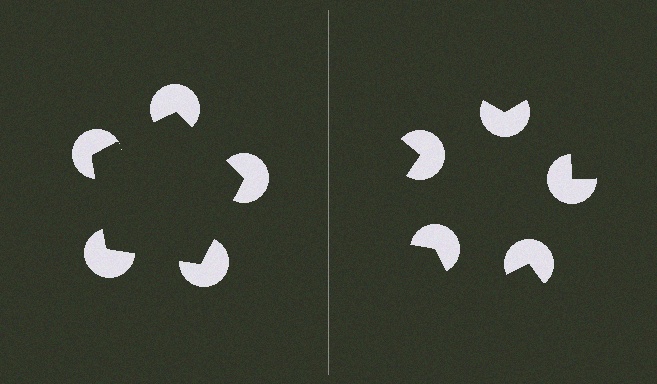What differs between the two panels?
The pac-man discs are positioned identically on both sides; only the wedge orientations differ. On the left they align to a pentagon; on the right they are misaligned.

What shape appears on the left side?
An illusory pentagon.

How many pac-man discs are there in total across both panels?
10 — 5 on each side.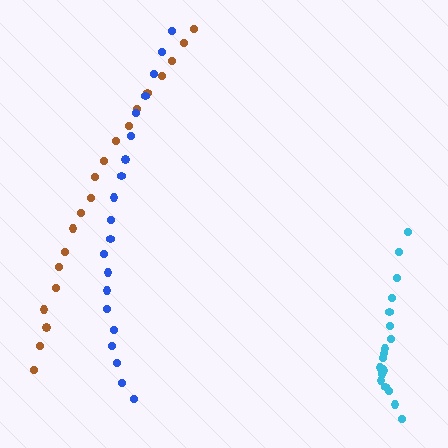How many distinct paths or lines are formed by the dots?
There are 3 distinct paths.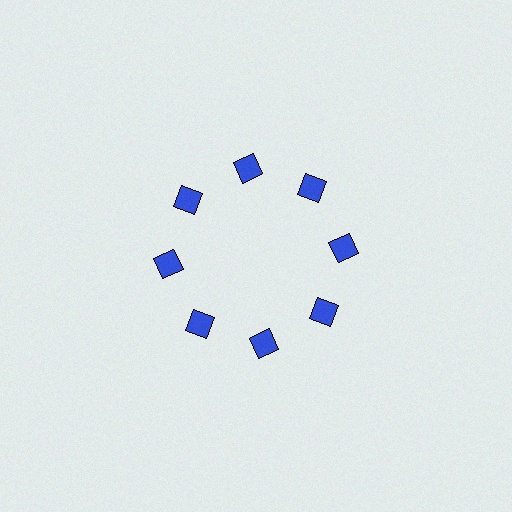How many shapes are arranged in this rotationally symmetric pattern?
There are 8 shapes, arranged in 8 groups of 1.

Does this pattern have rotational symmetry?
Yes, this pattern has 8-fold rotational symmetry. It looks the same after rotating 45 degrees around the center.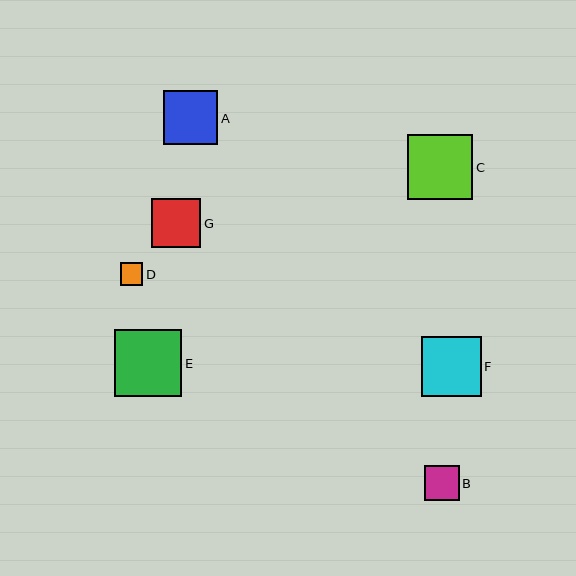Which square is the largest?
Square E is the largest with a size of approximately 68 pixels.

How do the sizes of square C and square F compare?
Square C and square F are approximately the same size.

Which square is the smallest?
Square D is the smallest with a size of approximately 23 pixels.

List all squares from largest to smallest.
From largest to smallest: E, C, F, A, G, B, D.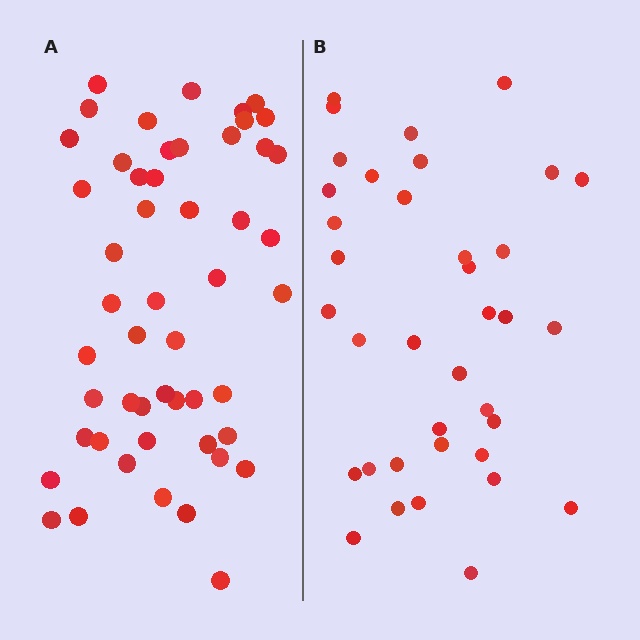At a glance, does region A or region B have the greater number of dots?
Region A (the left region) has more dots.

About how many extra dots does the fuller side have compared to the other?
Region A has approximately 15 more dots than region B.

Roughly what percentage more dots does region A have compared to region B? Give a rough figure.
About 40% more.